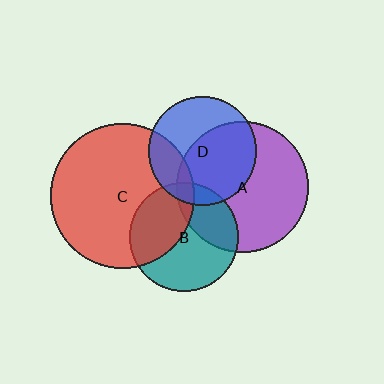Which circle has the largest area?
Circle C (red).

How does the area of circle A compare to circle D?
Approximately 1.5 times.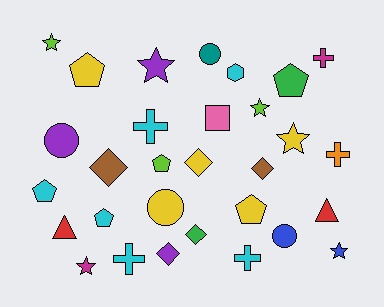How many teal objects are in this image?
There is 1 teal object.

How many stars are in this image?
There are 6 stars.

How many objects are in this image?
There are 30 objects.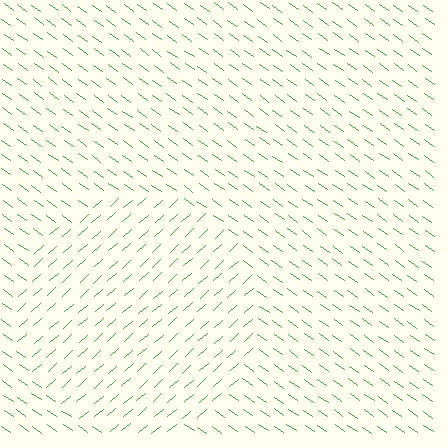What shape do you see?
I see a circle.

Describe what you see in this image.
The image is filled with small green line segments. A circle region in the image has lines oriented differently from the surrounding lines, creating a visible texture boundary.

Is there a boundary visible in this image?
Yes, there is a texture boundary formed by a change in line orientation.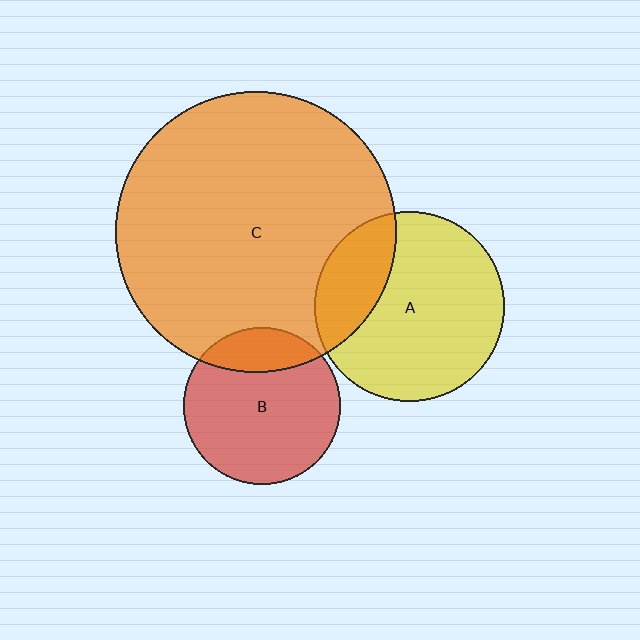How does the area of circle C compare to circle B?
Approximately 3.2 times.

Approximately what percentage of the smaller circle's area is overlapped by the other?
Approximately 20%.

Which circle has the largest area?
Circle C (orange).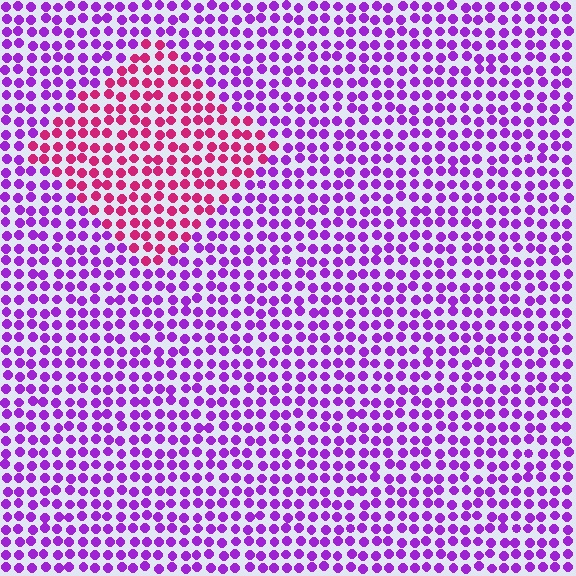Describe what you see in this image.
The image is filled with small purple elements in a uniform arrangement. A diamond-shaped region is visible where the elements are tinted to a slightly different hue, forming a subtle color boundary.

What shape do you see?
I see a diamond.